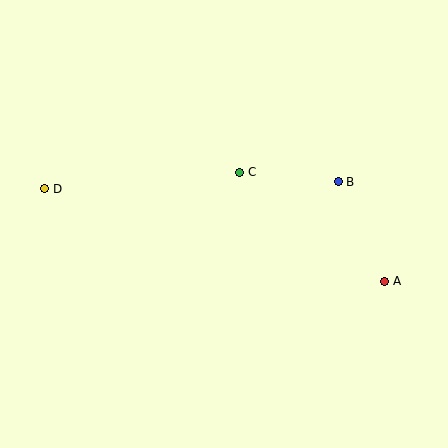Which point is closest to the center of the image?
Point C at (240, 172) is closest to the center.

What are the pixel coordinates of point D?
Point D is at (45, 189).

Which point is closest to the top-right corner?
Point B is closest to the top-right corner.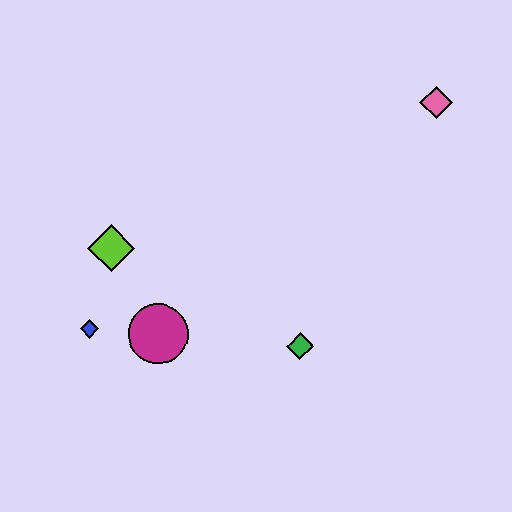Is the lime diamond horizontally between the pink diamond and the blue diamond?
Yes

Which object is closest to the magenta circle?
The blue diamond is closest to the magenta circle.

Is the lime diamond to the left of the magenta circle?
Yes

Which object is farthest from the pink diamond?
The blue diamond is farthest from the pink diamond.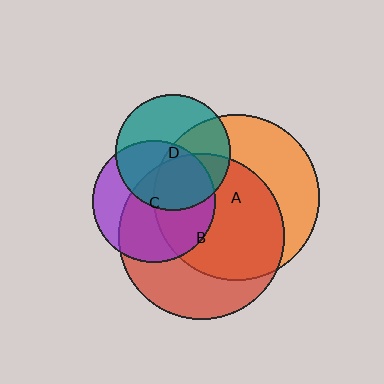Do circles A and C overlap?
Yes.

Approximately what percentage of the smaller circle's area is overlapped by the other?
Approximately 45%.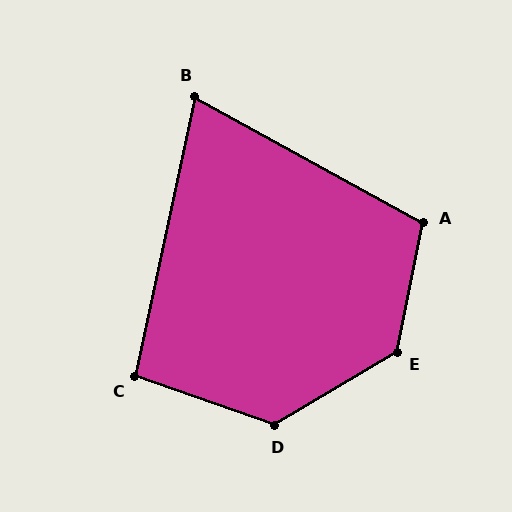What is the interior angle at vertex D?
Approximately 130 degrees (obtuse).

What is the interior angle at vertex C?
Approximately 97 degrees (obtuse).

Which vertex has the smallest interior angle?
B, at approximately 73 degrees.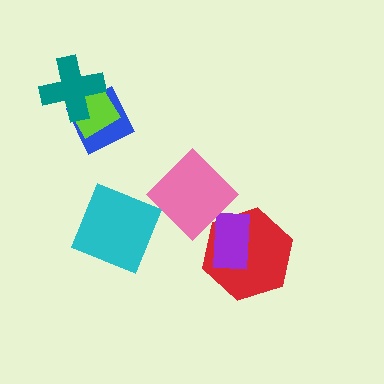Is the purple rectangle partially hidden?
Yes, it is partially covered by another shape.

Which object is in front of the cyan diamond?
The pink diamond is in front of the cyan diamond.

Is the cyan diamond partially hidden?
Yes, it is partially covered by another shape.